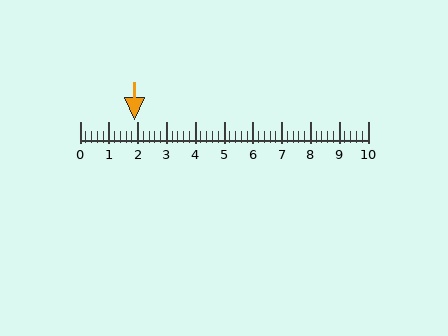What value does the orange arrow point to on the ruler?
The orange arrow points to approximately 1.9.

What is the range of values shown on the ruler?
The ruler shows values from 0 to 10.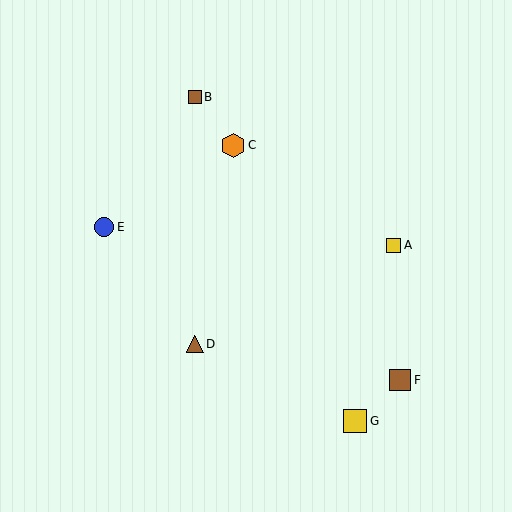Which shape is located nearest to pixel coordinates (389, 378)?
The brown square (labeled F) at (400, 380) is nearest to that location.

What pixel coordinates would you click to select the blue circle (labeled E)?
Click at (104, 227) to select the blue circle E.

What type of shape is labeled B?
Shape B is a brown square.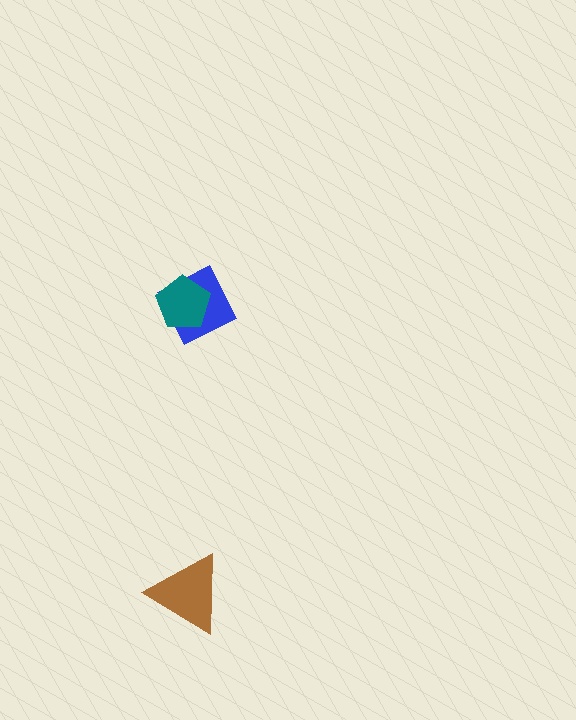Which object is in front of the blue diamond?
The teal pentagon is in front of the blue diamond.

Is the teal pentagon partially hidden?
No, no other shape covers it.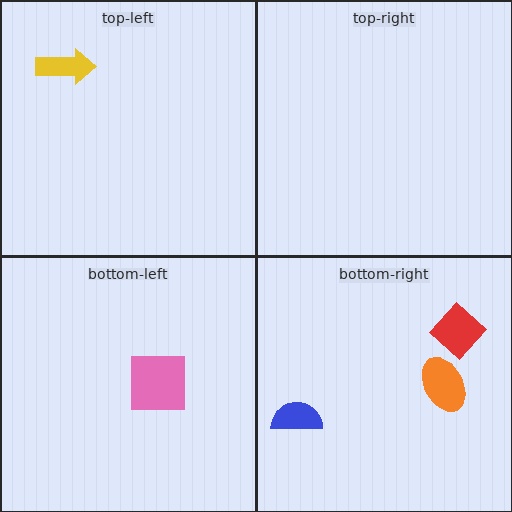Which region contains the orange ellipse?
The bottom-right region.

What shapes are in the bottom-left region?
The pink square.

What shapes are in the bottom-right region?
The orange ellipse, the blue semicircle, the red diamond.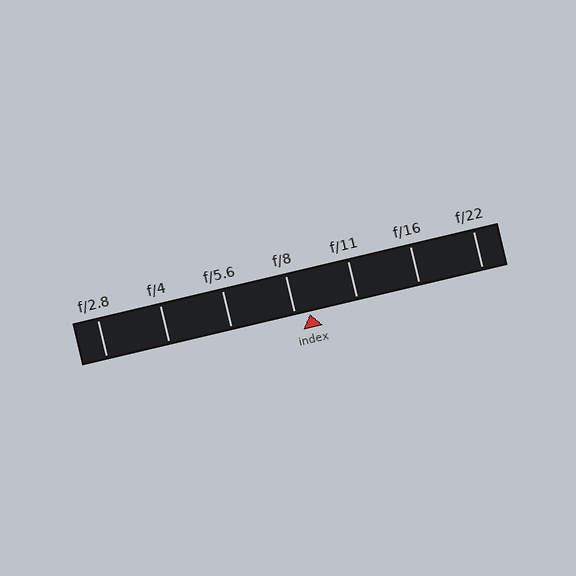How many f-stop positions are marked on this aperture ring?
There are 7 f-stop positions marked.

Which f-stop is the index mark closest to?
The index mark is closest to f/8.